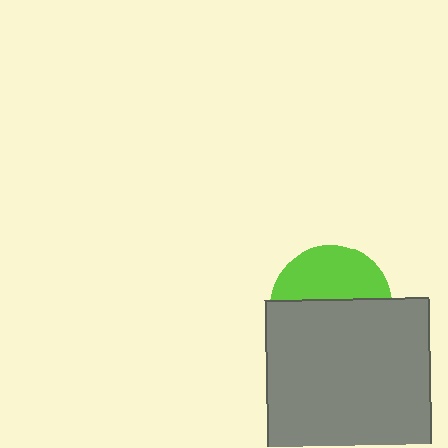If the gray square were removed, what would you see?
You would see the complete lime circle.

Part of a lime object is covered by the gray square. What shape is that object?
It is a circle.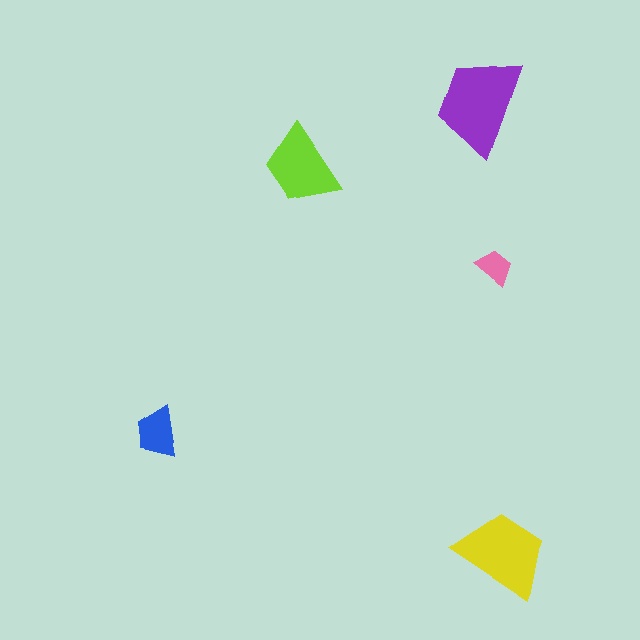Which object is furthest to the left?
The blue trapezoid is leftmost.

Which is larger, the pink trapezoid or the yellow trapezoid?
The yellow one.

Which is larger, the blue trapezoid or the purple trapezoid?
The purple one.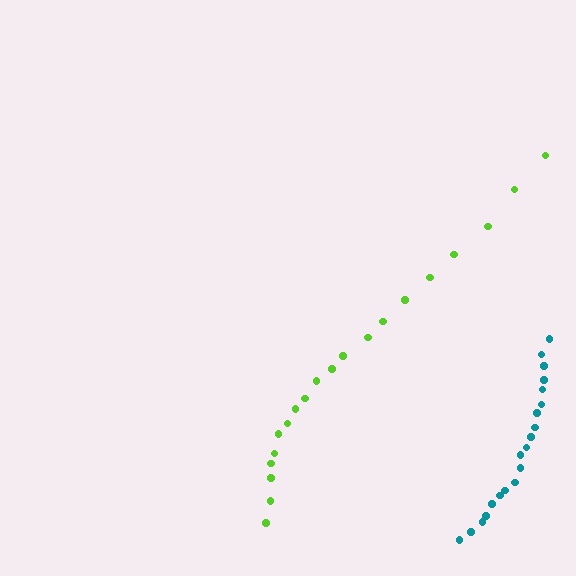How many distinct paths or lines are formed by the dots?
There are 2 distinct paths.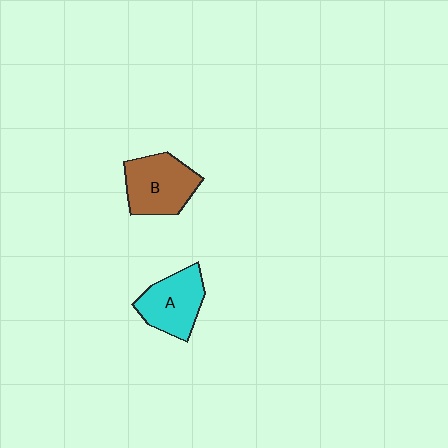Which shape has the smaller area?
Shape A (cyan).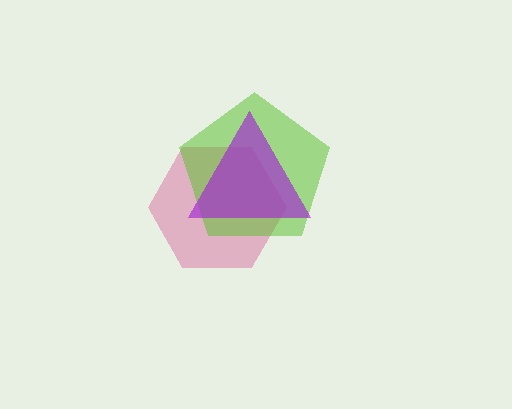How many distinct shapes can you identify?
There are 3 distinct shapes: a pink hexagon, a lime pentagon, a purple triangle.